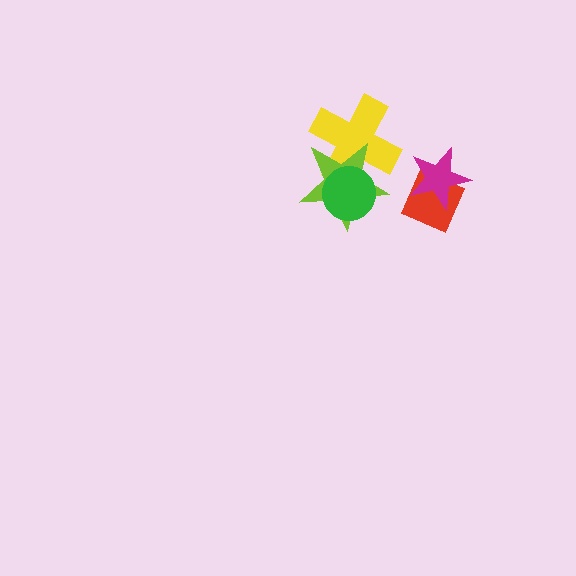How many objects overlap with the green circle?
2 objects overlap with the green circle.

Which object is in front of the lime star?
The green circle is in front of the lime star.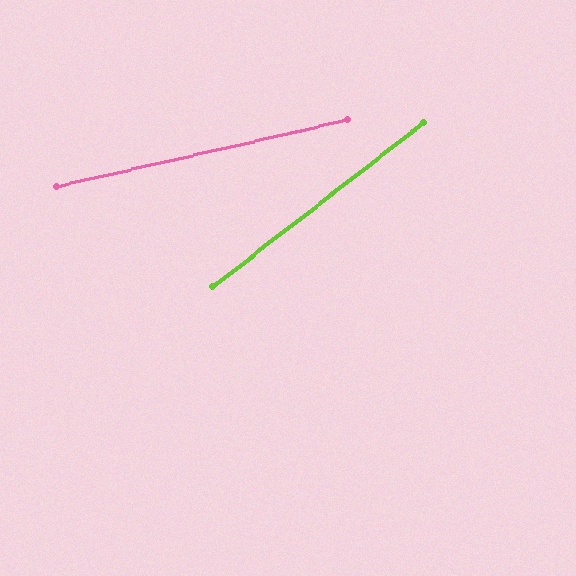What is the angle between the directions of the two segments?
Approximately 25 degrees.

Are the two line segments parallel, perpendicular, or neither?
Neither parallel nor perpendicular — they differ by about 25°.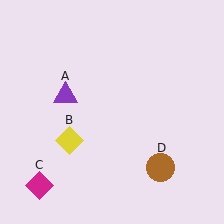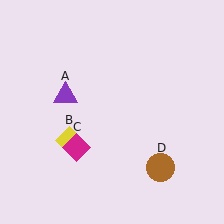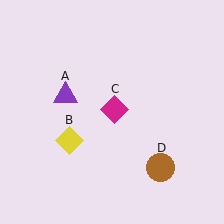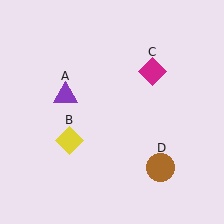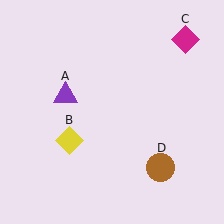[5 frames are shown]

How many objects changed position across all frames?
1 object changed position: magenta diamond (object C).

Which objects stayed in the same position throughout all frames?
Purple triangle (object A) and yellow diamond (object B) and brown circle (object D) remained stationary.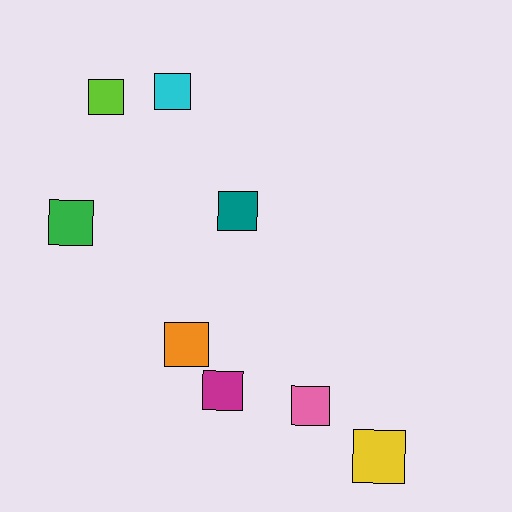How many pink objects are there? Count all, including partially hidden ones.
There is 1 pink object.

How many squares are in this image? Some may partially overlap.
There are 8 squares.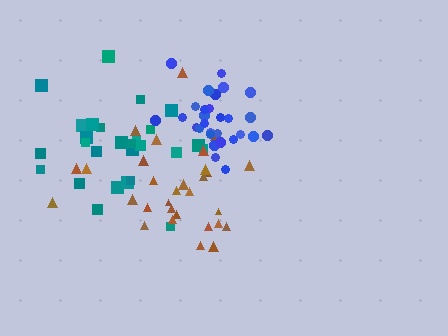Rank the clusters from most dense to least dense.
blue, brown, teal.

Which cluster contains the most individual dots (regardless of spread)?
Brown (30).